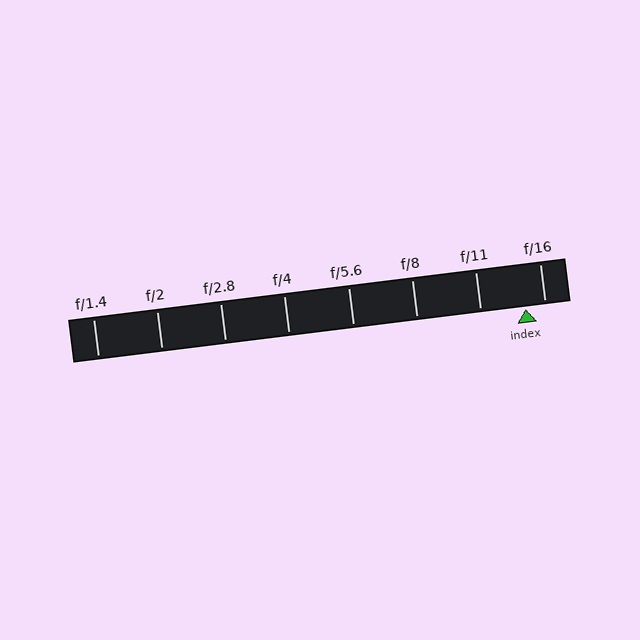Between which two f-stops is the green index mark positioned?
The index mark is between f/11 and f/16.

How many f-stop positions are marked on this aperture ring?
There are 8 f-stop positions marked.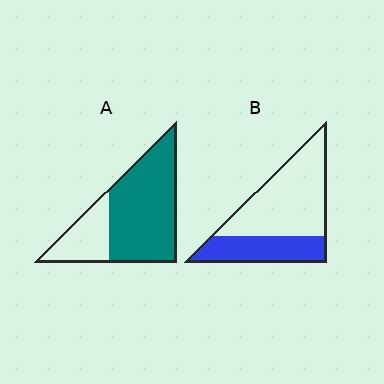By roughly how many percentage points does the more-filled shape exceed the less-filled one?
By roughly 40 percentage points (A over B).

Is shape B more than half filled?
No.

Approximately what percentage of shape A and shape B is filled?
A is approximately 70% and B is approximately 35%.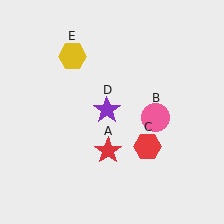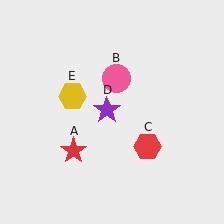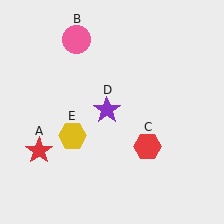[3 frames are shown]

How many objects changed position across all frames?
3 objects changed position: red star (object A), pink circle (object B), yellow hexagon (object E).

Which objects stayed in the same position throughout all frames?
Red hexagon (object C) and purple star (object D) remained stationary.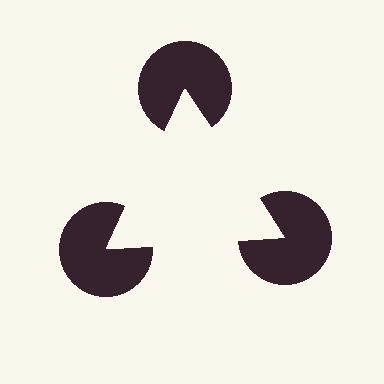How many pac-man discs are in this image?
There are 3 — one at each vertex of the illusory triangle.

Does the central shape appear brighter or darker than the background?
It typically appears slightly brighter than the background, even though no actual brightness change is drawn.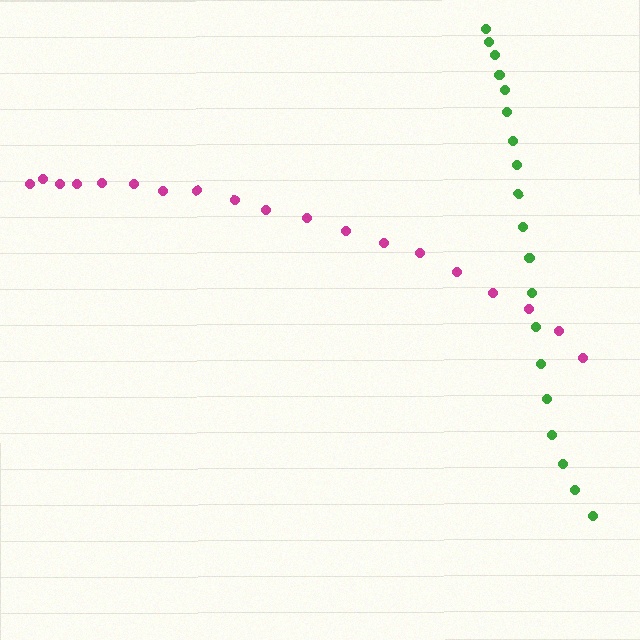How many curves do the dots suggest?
There are 2 distinct paths.